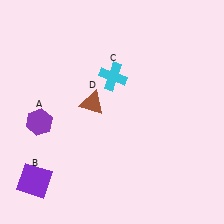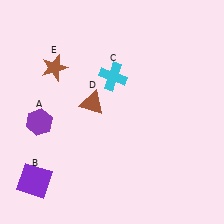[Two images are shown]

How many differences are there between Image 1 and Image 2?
There is 1 difference between the two images.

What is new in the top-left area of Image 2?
A brown star (E) was added in the top-left area of Image 2.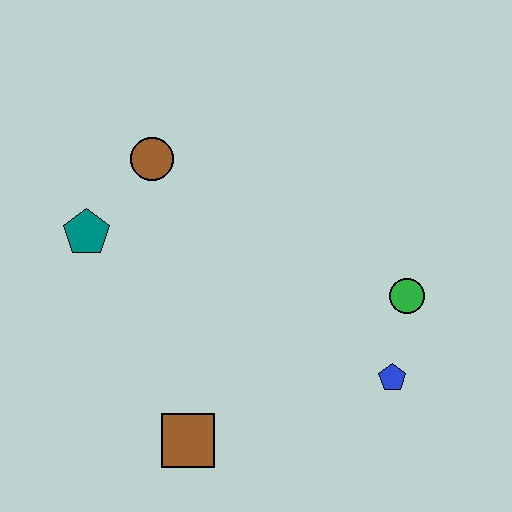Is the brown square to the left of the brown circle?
No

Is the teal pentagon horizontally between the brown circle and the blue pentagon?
No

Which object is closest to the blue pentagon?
The green circle is closest to the blue pentagon.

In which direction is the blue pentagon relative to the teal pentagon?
The blue pentagon is to the right of the teal pentagon.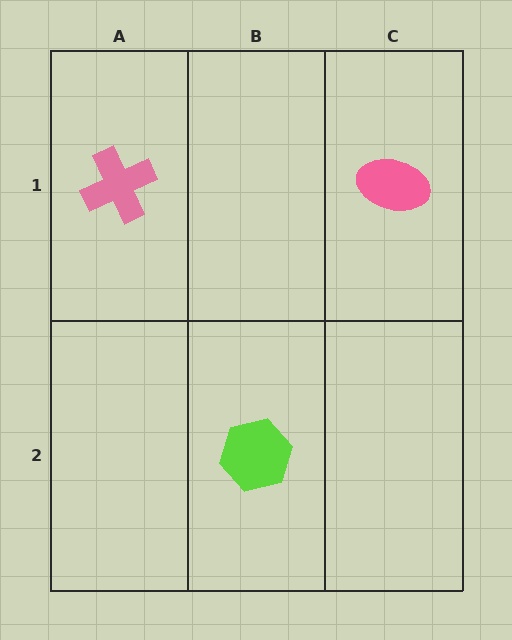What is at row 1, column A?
A pink cross.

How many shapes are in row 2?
1 shape.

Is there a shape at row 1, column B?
No, that cell is empty.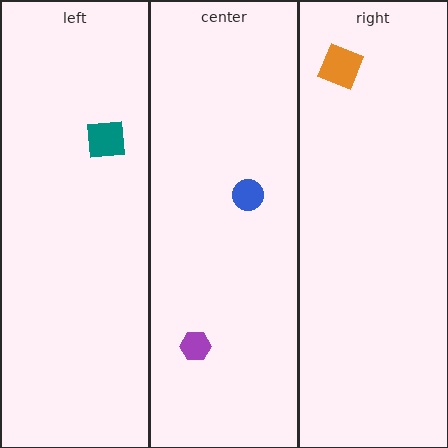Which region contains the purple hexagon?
The center region.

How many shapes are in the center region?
2.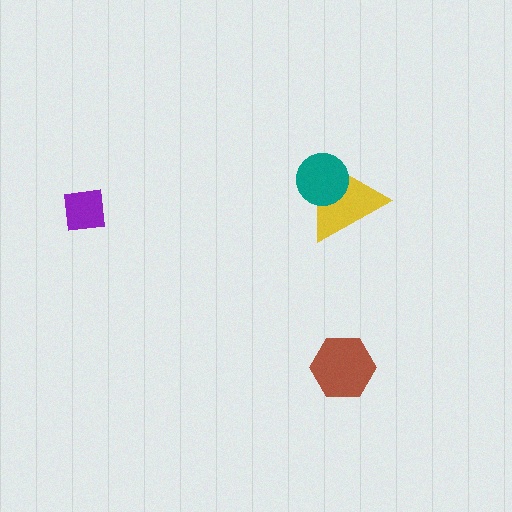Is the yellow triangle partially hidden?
Yes, it is partially covered by another shape.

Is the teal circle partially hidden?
No, no other shape covers it.